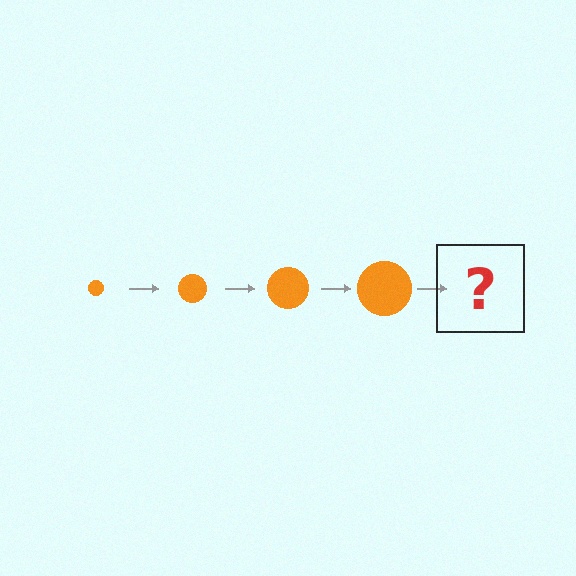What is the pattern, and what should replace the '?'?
The pattern is that the circle gets progressively larger each step. The '?' should be an orange circle, larger than the previous one.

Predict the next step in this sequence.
The next step is an orange circle, larger than the previous one.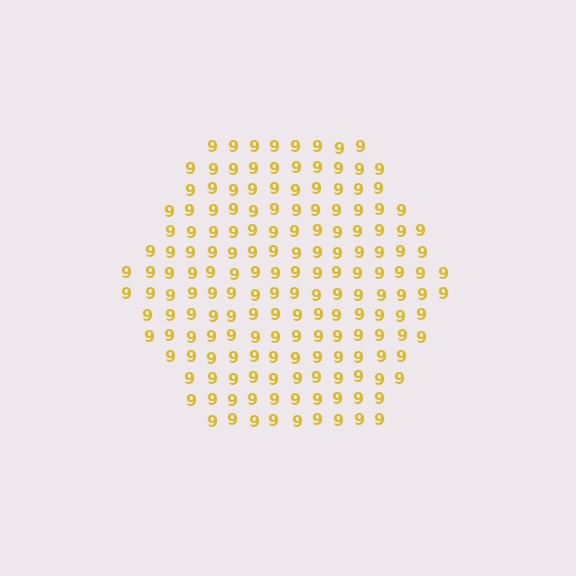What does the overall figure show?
The overall figure shows a hexagon.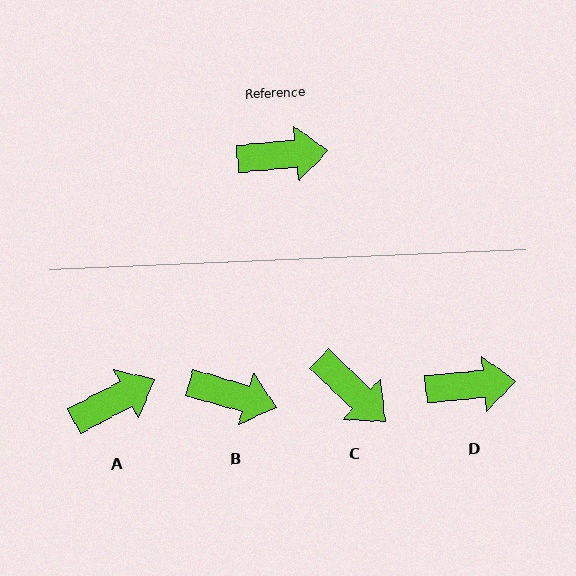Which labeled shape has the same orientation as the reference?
D.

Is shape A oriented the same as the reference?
No, it is off by about 22 degrees.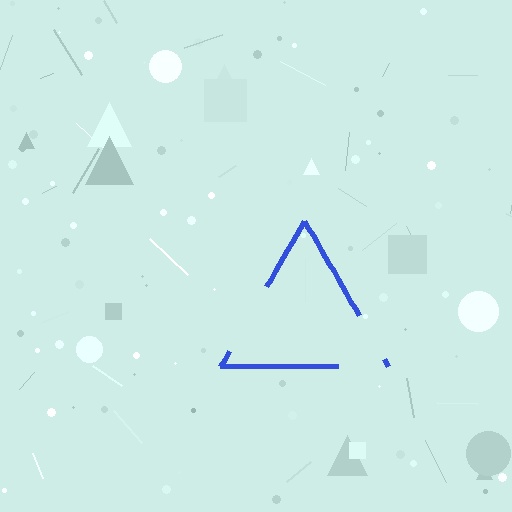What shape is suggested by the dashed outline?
The dashed outline suggests a triangle.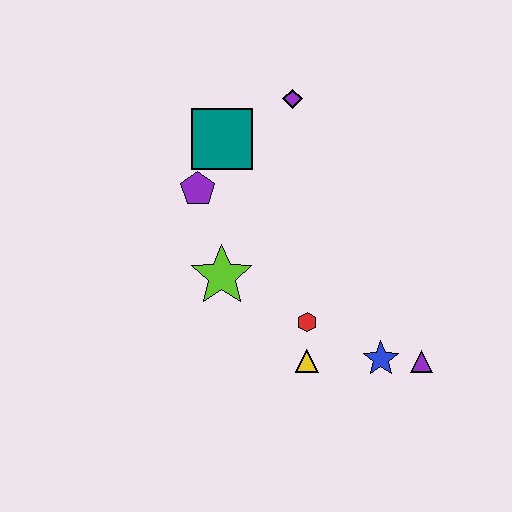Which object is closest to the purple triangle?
The blue star is closest to the purple triangle.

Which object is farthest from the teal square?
The purple triangle is farthest from the teal square.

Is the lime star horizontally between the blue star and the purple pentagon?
Yes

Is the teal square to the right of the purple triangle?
No